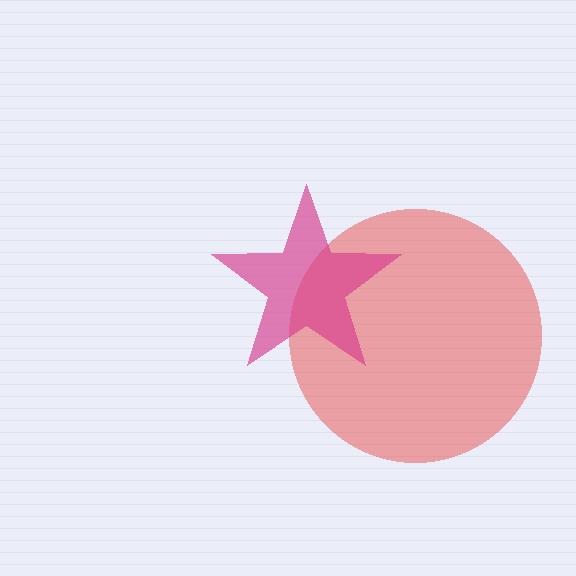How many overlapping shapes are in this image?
There are 2 overlapping shapes in the image.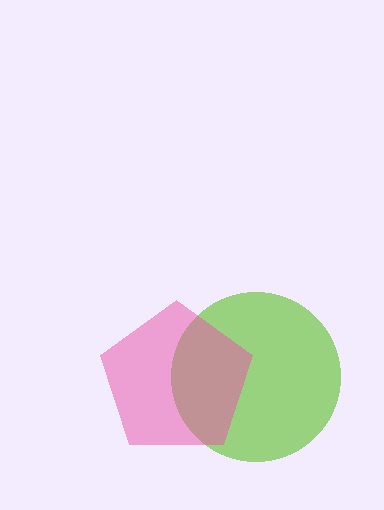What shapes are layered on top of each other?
The layered shapes are: a lime circle, a pink pentagon.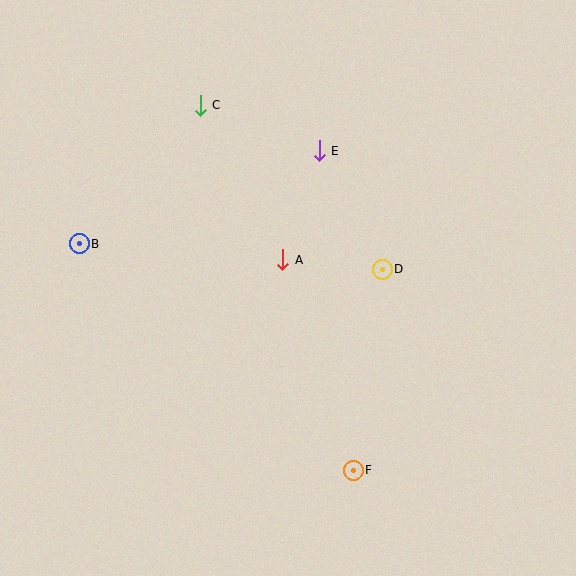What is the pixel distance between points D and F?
The distance between D and F is 203 pixels.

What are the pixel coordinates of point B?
Point B is at (79, 244).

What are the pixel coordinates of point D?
Point D is at (382, 269).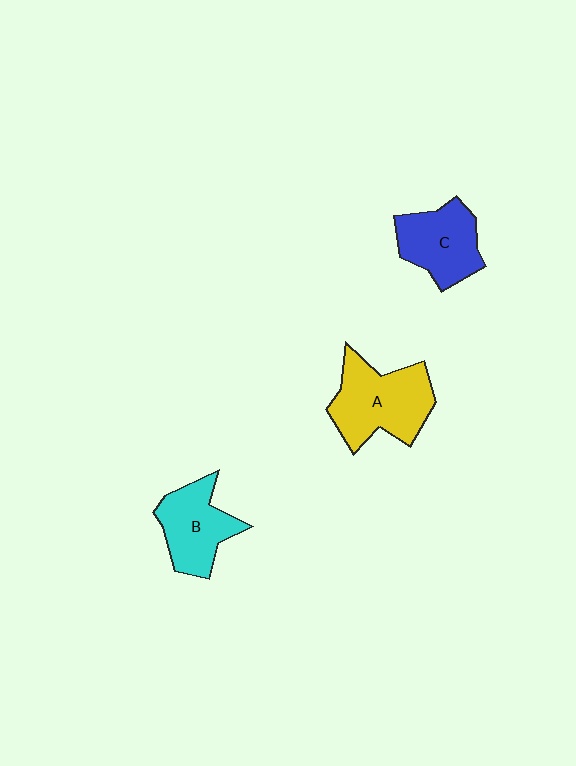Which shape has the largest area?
Shape A (yellow).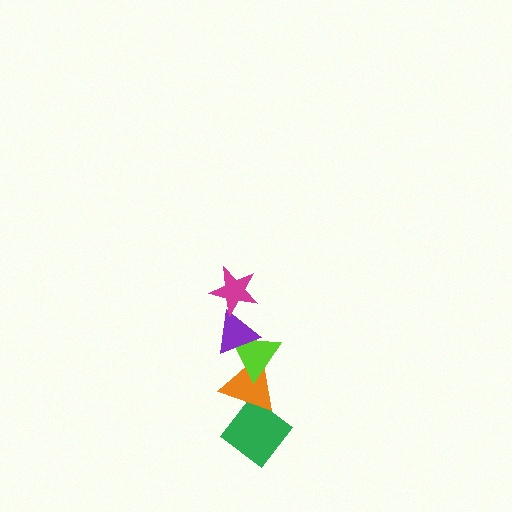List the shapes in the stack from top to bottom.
From top to bottom: the magenta star, the purple triangle, the lime triangle, the orange triangle, the green diamond.